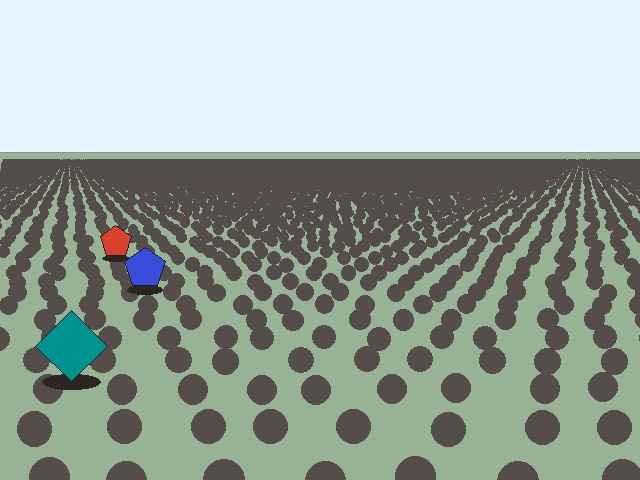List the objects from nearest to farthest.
From nearest to farthest: the teal diamond, the blue pentagon, the red pentagon.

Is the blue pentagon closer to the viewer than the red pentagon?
Yes. The blue pentagon is closer — you can tell from the texture gradient: the ground texture is coarser near it.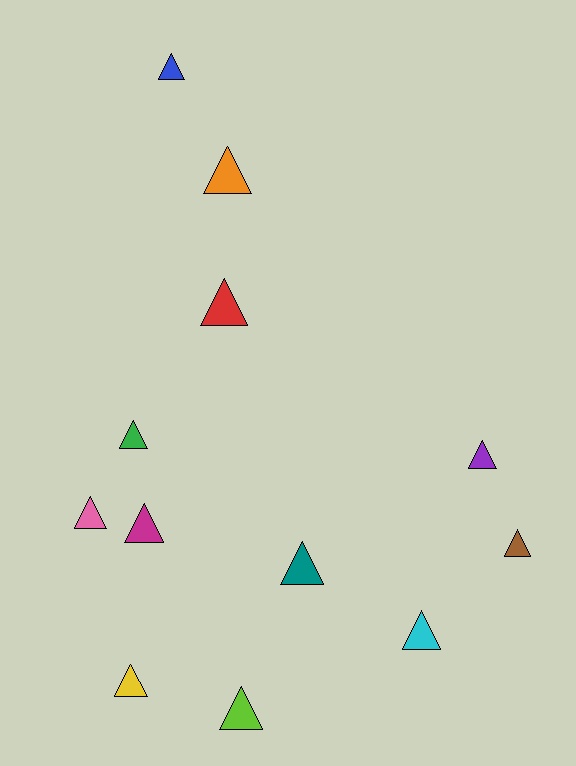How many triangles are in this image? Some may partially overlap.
There are 12 triangles.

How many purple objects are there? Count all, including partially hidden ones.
There is 1 purple object.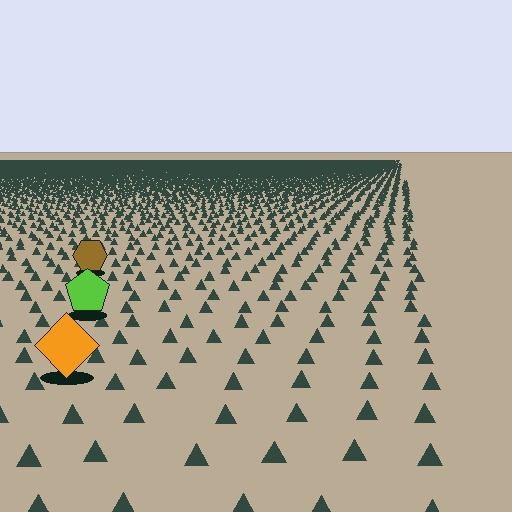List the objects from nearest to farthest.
From nearest to farthest: the orange diamond, the lime pentagon, the brown hexagon.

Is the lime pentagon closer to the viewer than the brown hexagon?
Yes. The lime pentagon is closer — you can tell from the texture gradient: the ground texture is coarser near it.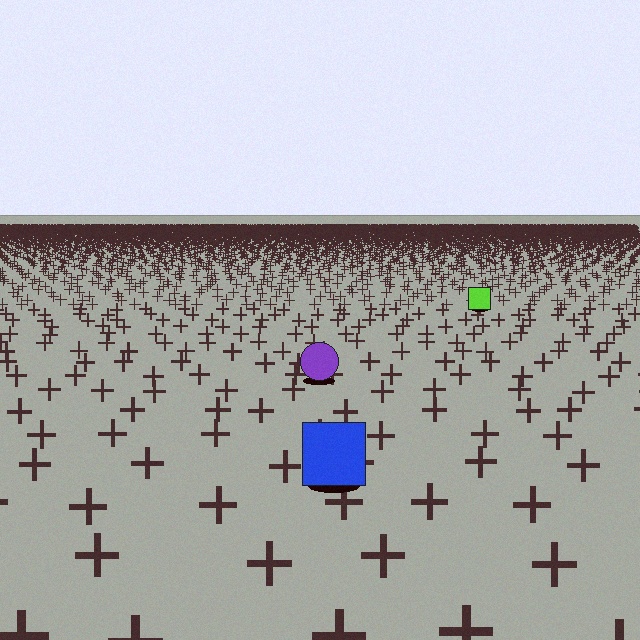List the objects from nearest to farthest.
From nearest to farthest: the blue square, the purple circle, the lime square.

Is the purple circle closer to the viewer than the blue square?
No. The blue square is closer — you can tell from the texture gradient: the ground texture is coarser near it.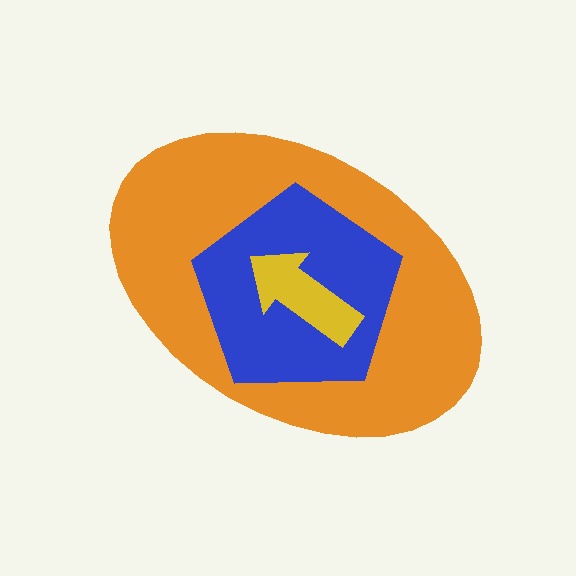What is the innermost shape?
The yellow arrow.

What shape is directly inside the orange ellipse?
The blue pentagon.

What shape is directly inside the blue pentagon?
The yellow arrow.